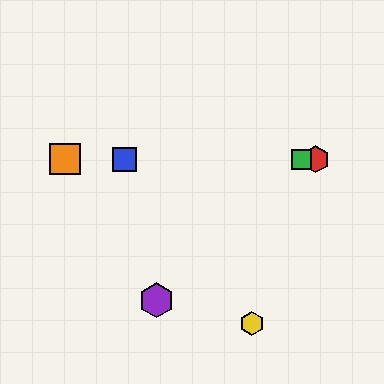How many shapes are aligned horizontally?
4 shapes (the red hexagon, the blue square, the green square, the orange square) are aligned horizontally.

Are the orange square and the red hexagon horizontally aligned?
Yes, both are at y≈159.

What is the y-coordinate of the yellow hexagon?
The yellow hexagon is at y≈324.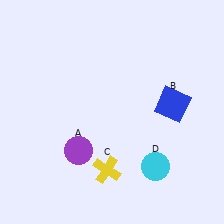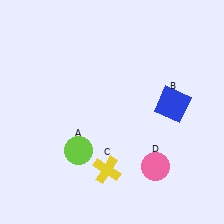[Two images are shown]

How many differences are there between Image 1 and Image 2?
There are 2 differences between the two images.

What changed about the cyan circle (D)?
In Image 1, D is cyan. In Image 2, it changed to pink.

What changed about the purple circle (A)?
In Image 1, A is purple. In Image 2, it changed to lime.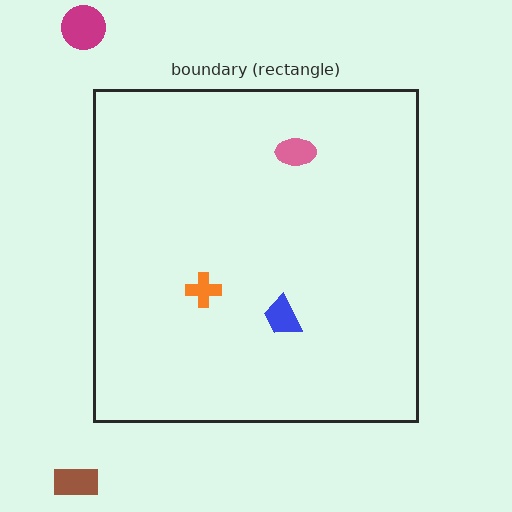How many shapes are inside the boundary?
3 inside, 2 outside.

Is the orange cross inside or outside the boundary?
Inside.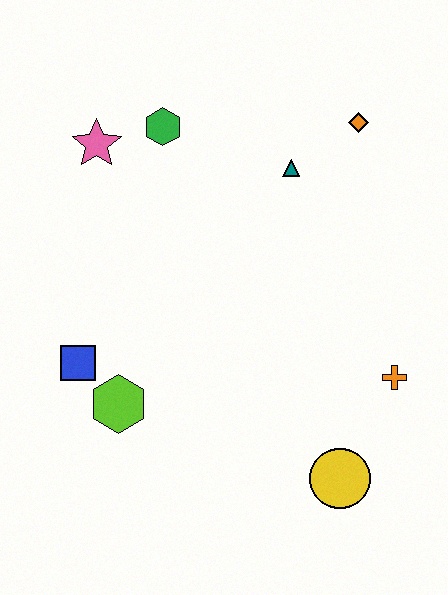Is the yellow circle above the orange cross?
No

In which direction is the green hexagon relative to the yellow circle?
The green hexagon is above the yellow circle.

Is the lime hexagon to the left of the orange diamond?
Yes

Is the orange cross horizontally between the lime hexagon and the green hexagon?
No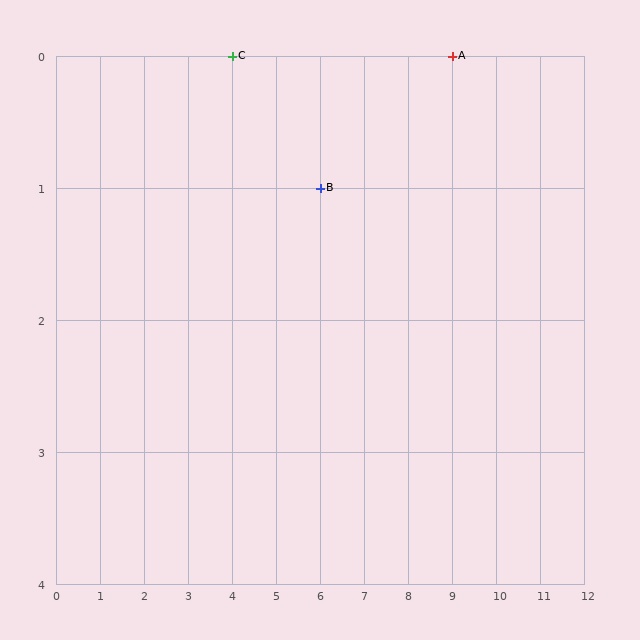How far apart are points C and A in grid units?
Points C and A are 5 columns apart.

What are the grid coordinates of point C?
Point C is at grid coordinates (4, 0).